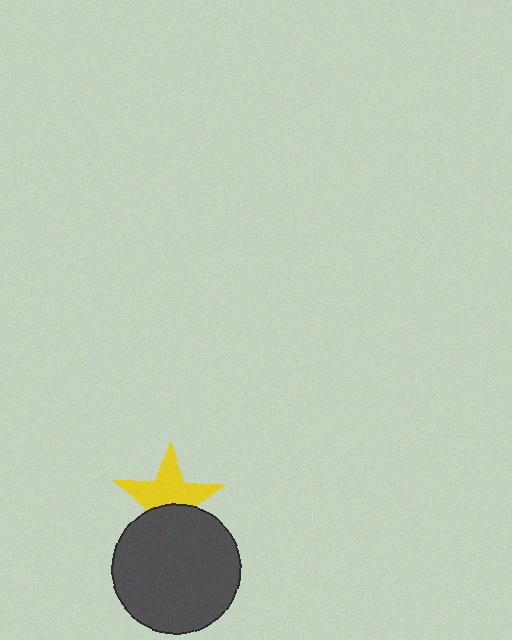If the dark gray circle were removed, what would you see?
You would see the complete yellow star.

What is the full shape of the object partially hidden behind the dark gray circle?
The partially hidden object is a yellow star.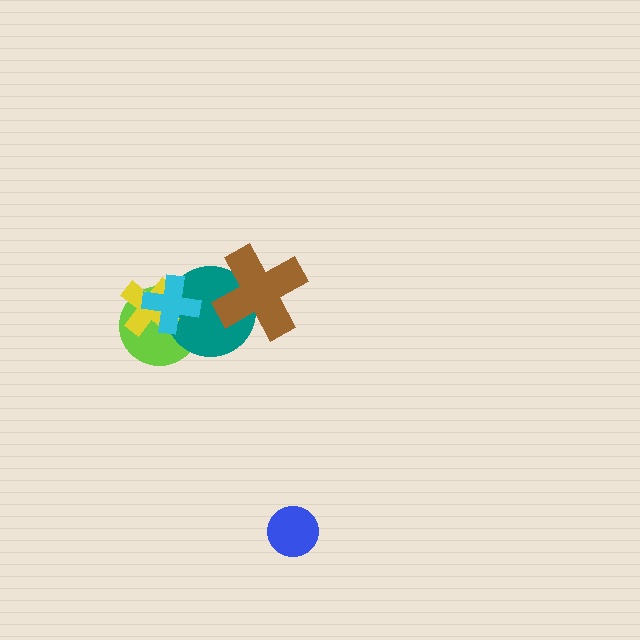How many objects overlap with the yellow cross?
3 objects overlap with the yellow cross.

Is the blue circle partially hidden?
No, no other shape covers it.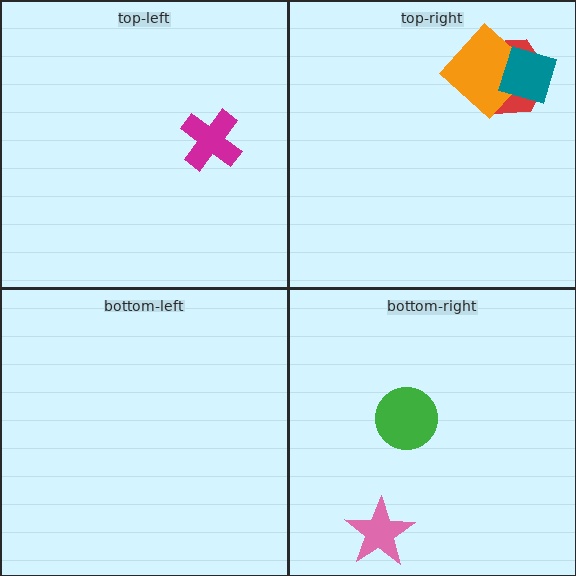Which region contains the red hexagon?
The top-right region.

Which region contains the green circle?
The bottom-right region.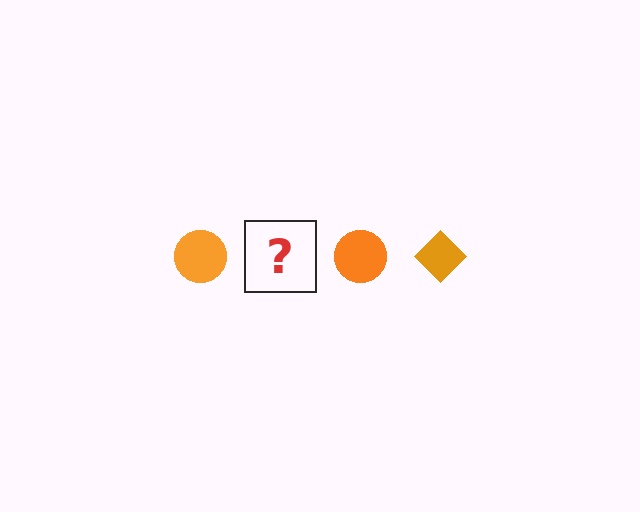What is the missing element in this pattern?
The missing element is an orange diamond.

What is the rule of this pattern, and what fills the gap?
The rule is that the pattern cycles through circle, diamond shapes in orange. The gap should be filled with an orange diamond.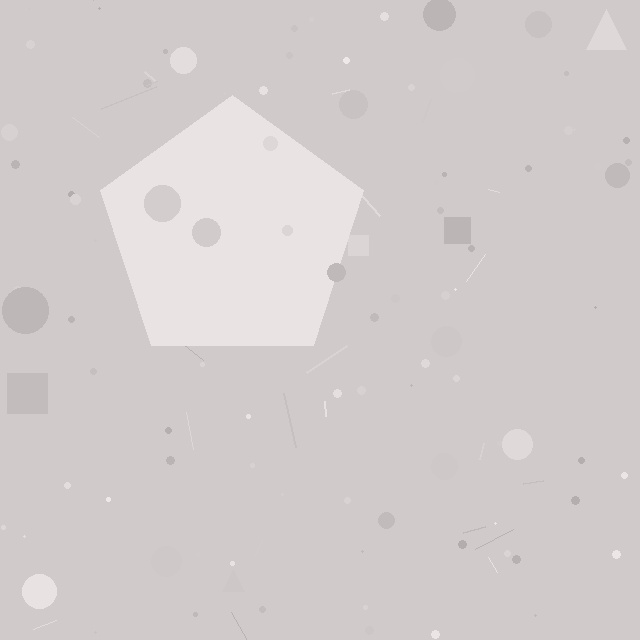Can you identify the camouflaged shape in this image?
The camouflaged shape is a pentagon.